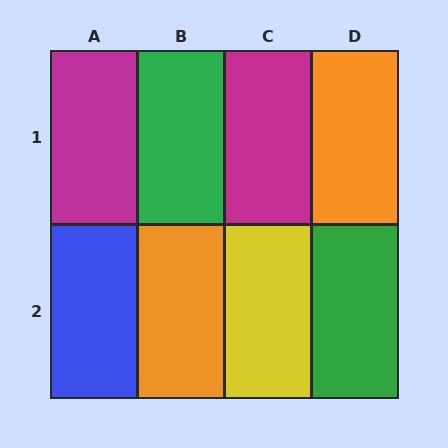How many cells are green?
2 cells are green.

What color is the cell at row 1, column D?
Orange.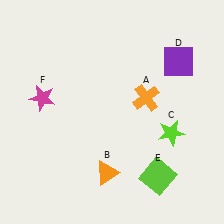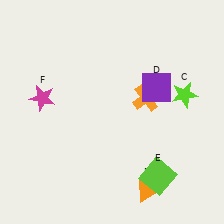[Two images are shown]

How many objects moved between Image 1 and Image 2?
3 objects moved between the two images.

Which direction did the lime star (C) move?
The lime star (C) moved up.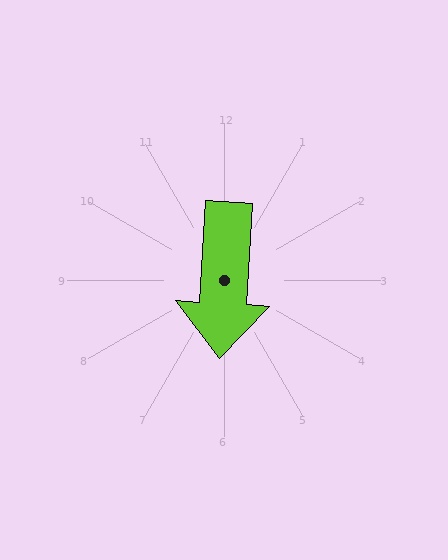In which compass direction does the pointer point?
South.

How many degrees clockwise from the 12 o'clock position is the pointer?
Approximately 184 degrees.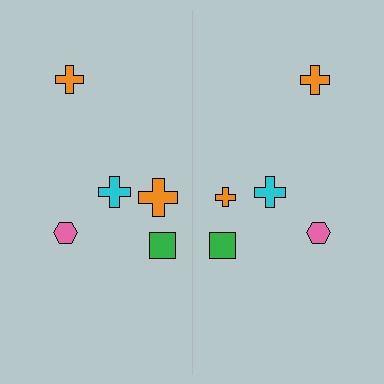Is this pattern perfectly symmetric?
No, the pattern is not perfectly symmetric. The orange cross on the right side has a different size than its mirror counterpart.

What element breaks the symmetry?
The orange cross on the right side has a different size than its mirror counterpart.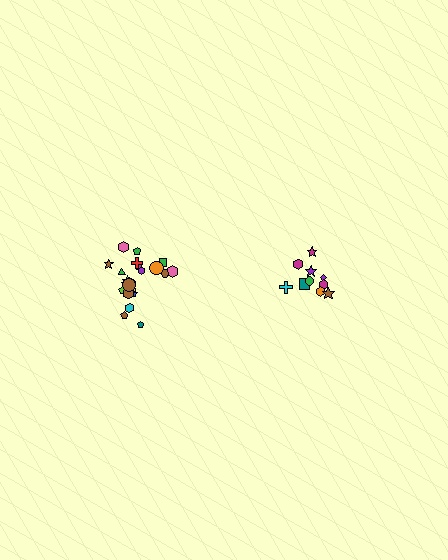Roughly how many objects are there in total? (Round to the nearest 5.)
Roughly 30 objects in total.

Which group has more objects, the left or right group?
The left group.